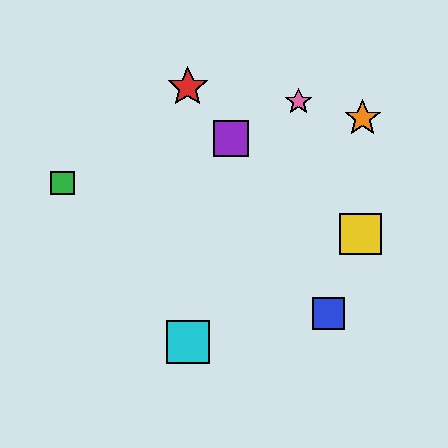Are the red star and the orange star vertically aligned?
No, the red star is at x≈188 and the orange star is at x≈363.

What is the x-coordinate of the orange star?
The orange star is at x≈363.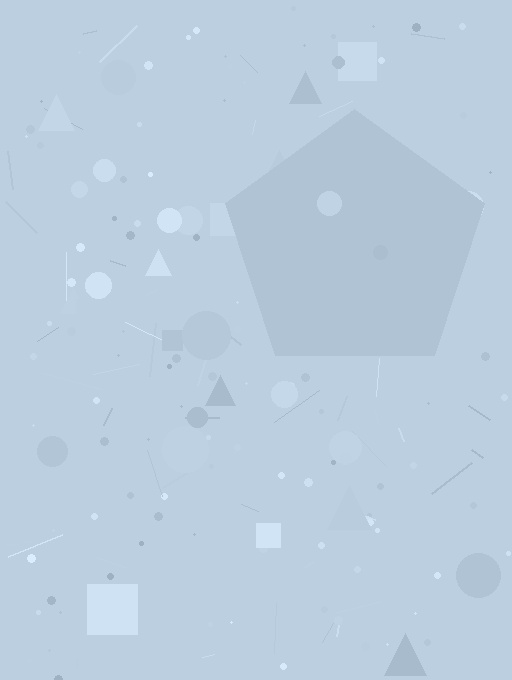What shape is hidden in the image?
A pentagon is hidden in the image.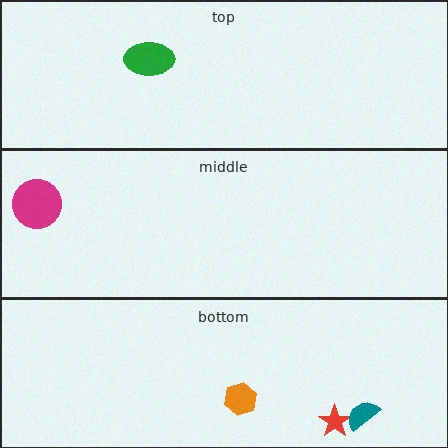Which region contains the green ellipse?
The top region.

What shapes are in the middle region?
The magenta circle.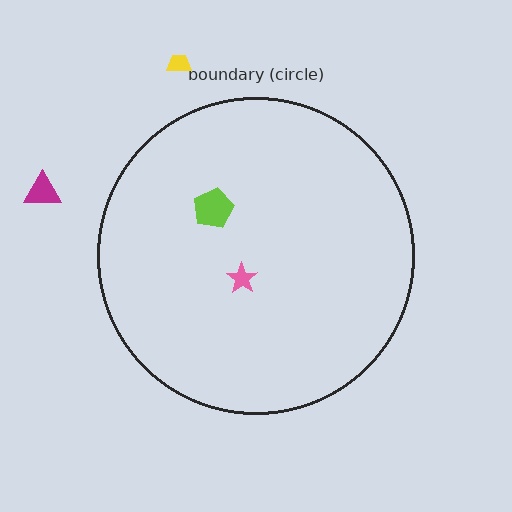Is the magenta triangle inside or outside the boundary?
Outside.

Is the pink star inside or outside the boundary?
Inside.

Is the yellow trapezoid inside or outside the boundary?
Outside.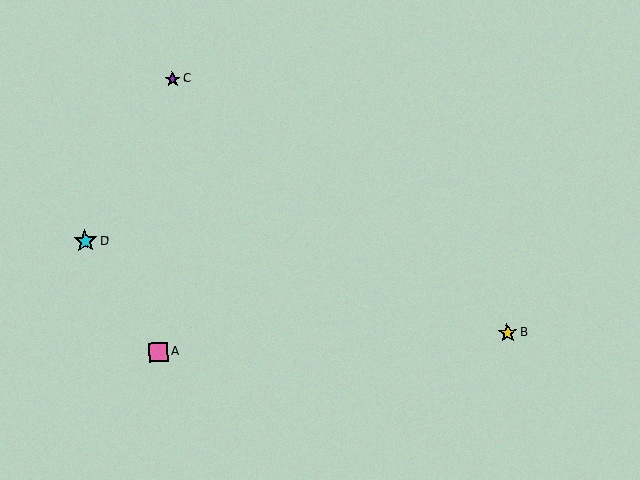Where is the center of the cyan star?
The center of the cyan star is at (85, 241).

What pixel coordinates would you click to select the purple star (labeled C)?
Click at (173, 80) to select the purple star C.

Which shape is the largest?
The cyan star (labeled D) is the largest.